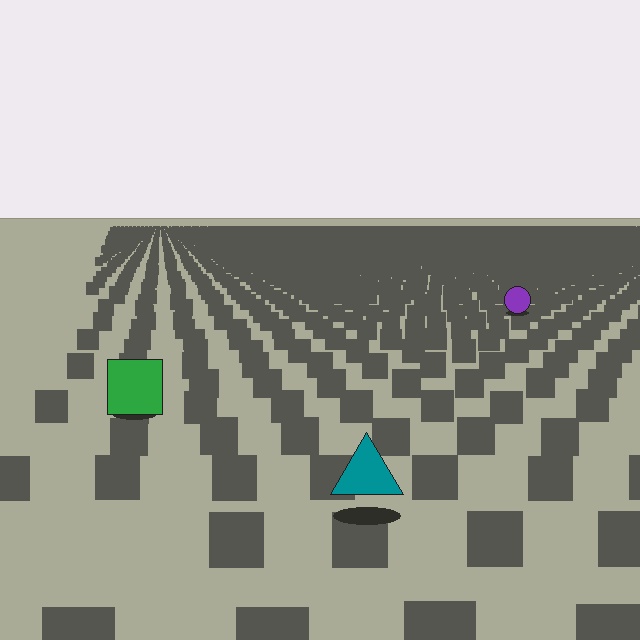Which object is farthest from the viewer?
The purple circle is farthest from the viewer. It appears smaller and the ground texture around it is denser.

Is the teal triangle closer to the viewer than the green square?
Yes. The teal triangle is closer — you can tell from the texture gradient: the ground texture is coarser near it.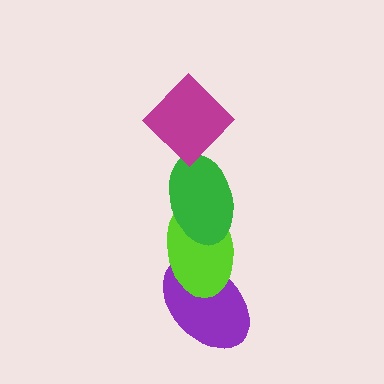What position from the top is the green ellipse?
The green ellipse is 2nd from the top.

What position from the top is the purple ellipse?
The purple ellipse is 4th from the top.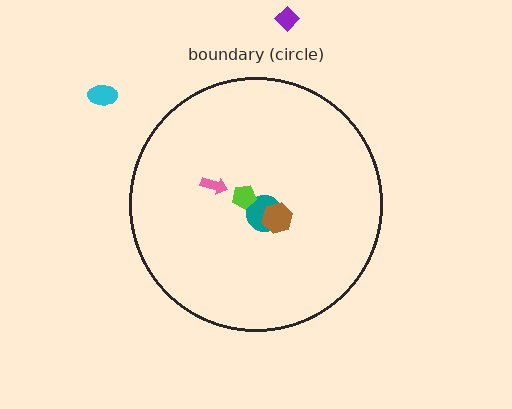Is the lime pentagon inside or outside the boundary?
Inside.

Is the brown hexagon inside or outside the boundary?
Inside.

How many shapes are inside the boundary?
4 inside, 2 outside.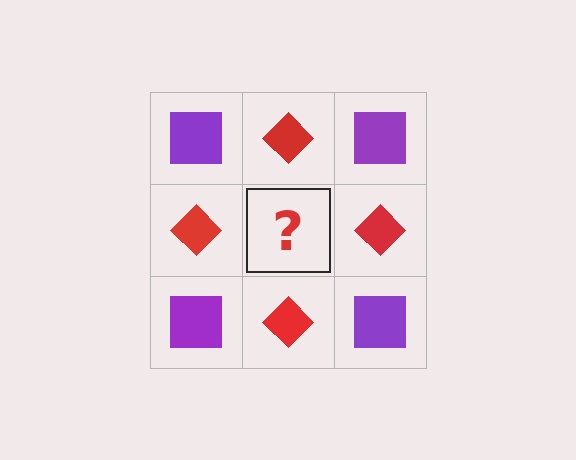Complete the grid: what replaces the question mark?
The question mark should be replaced with a purple square.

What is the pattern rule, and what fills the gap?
The rule is that it alternates purple square and red diamond in a checkerboard pattern. The gap should be filled with a purple square.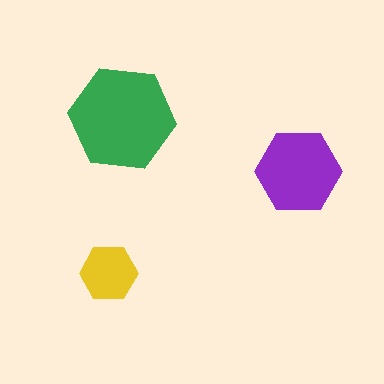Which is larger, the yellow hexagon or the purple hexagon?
The purple one.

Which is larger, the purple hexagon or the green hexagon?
The green one.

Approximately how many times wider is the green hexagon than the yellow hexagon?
About 2 times wider.